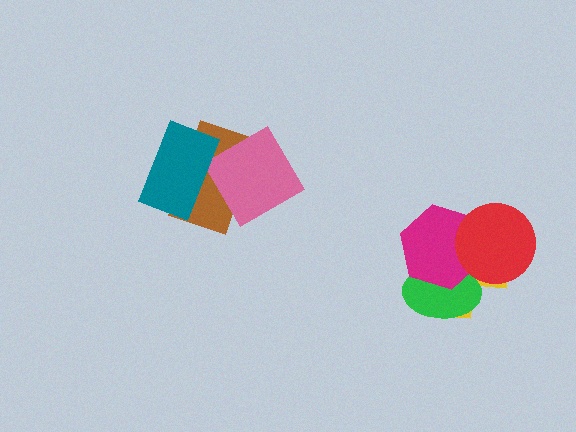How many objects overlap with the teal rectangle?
1 object overlaps with the teal rectangle.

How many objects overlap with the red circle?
2 objects overlap with the red circle.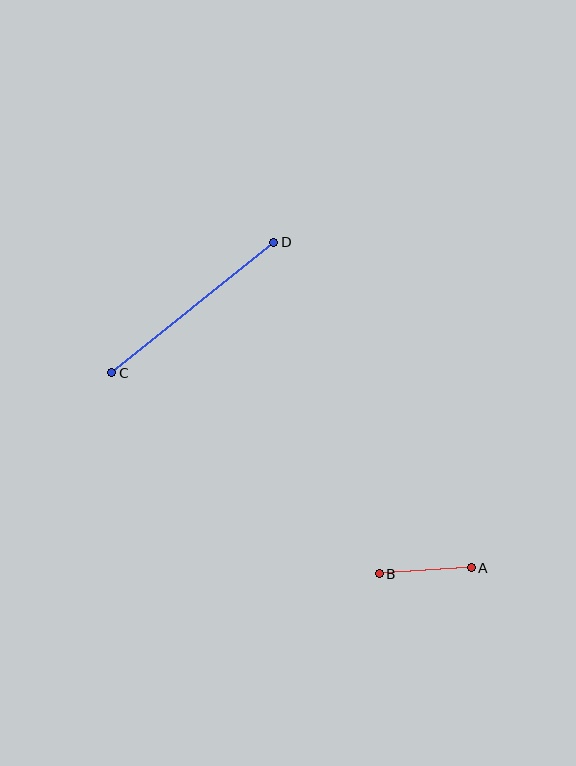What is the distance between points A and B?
The distance is approximately 92 pixels.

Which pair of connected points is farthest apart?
Points C and D are farthest apart.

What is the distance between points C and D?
The distance is approximately 208 pixels.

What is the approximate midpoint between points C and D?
The midpoint is at approximately (193, 308) pixels.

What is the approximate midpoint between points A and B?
The midpoint is at approximately (425, 571) pixels.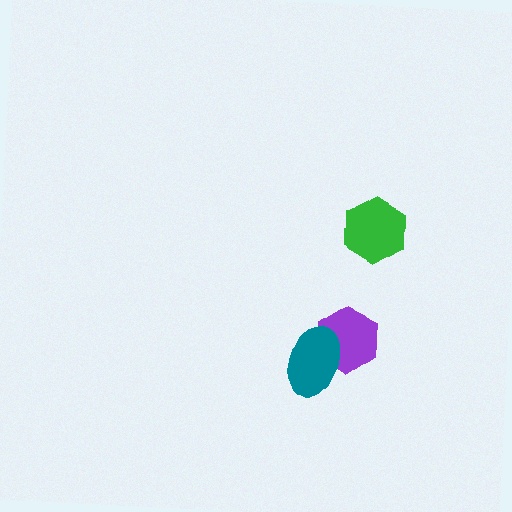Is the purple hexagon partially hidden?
Yes, it is partially covered by another shape.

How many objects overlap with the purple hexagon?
1 object overlaps with the purple hexagon.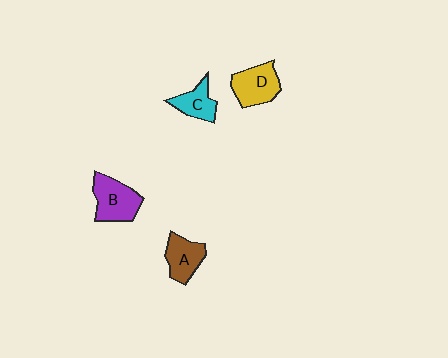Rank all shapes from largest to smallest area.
From largest to smallest: B (purple), D (yellow), A (brown), C (cyan).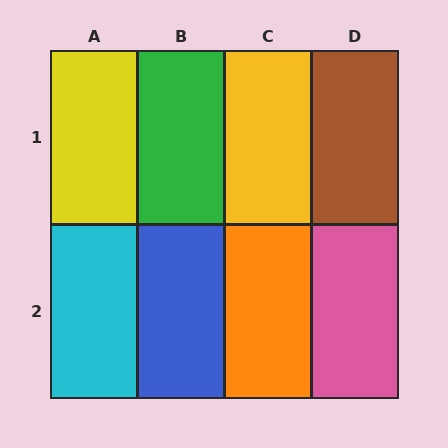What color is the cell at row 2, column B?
Blue.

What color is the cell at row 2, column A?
Cyan.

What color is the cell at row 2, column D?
Pink.